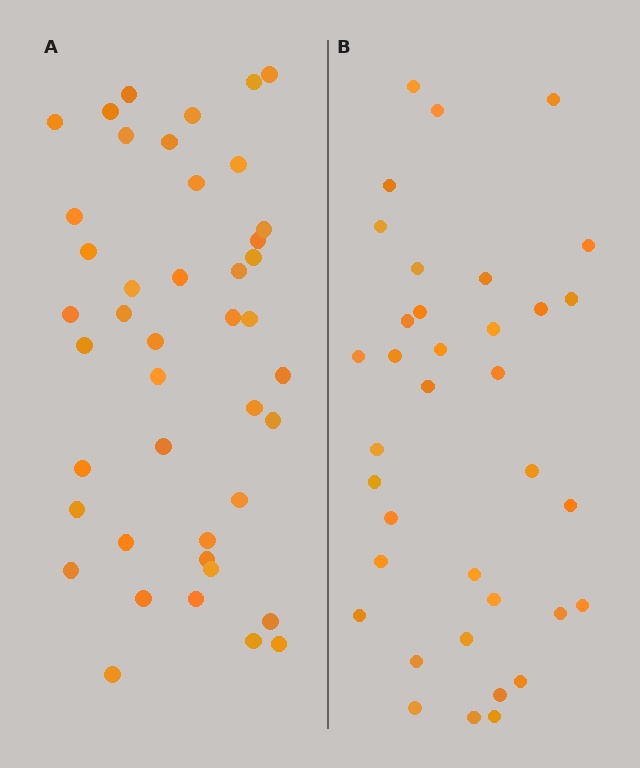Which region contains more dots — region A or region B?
Region A (the left region) has more dots.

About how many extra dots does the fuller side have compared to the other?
Region A has roughly 8 or so more dots than region B.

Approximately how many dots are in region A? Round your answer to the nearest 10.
About 40 dots. (The exact count is 43, which rounds to 40.)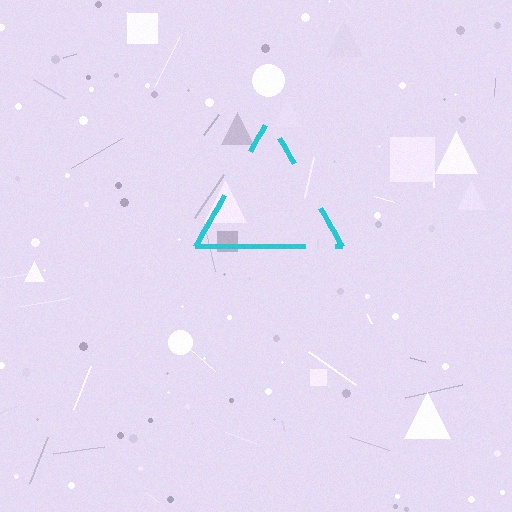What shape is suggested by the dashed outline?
The dashed outline suggests a triangle.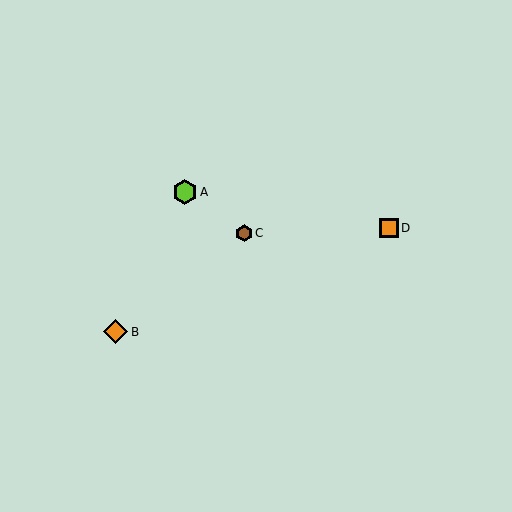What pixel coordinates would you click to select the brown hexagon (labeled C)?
Click at (244, 233) to select the brown hexagon C.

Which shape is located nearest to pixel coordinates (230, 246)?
The brown hexagon (labeled C) at (244, 233) is nearest to that location.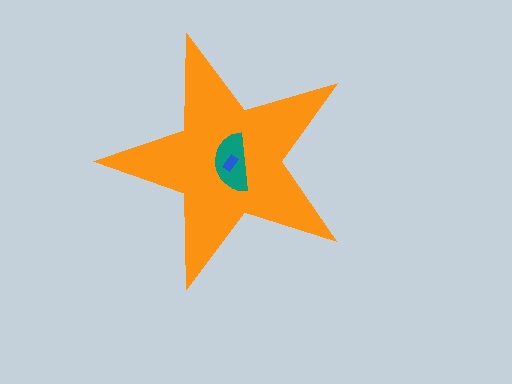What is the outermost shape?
The orange star.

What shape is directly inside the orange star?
The teal semicircle.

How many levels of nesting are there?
3.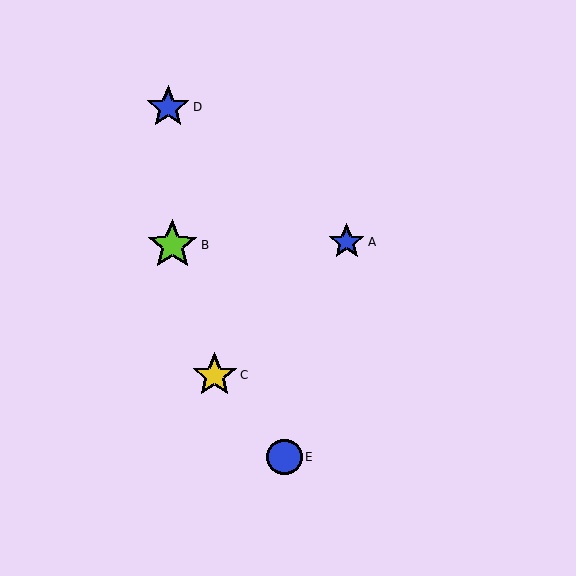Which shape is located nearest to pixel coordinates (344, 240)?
The blue star (labeled A) at (347, 242) is nearest to that location.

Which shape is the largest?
The lime star (labeled B) is the largest.